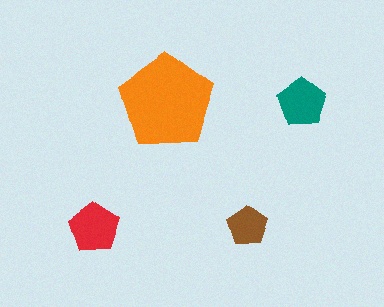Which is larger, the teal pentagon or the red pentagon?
The red one.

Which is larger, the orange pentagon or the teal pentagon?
The orange one.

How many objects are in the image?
There are 4 objects in the image.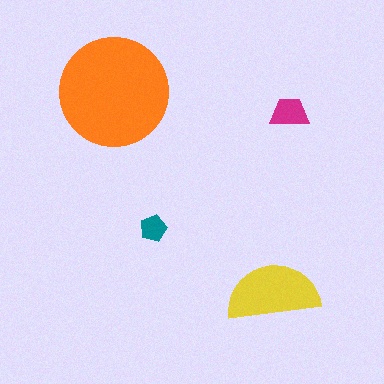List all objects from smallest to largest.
The teal pentagon, the magenta trapezoid, the yellow semicircle, the orange circle.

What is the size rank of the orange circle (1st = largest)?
1st.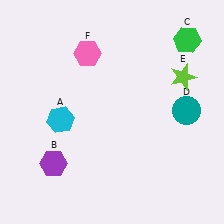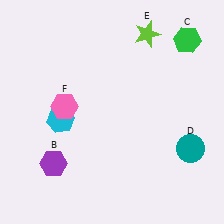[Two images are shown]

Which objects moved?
The objects that moved are: the teal circle (D), the lime star (E), the pink hexagon (F).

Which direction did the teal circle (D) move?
The teal circle (D) moved down.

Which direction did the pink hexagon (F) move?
The pink hexagon (F) moved down.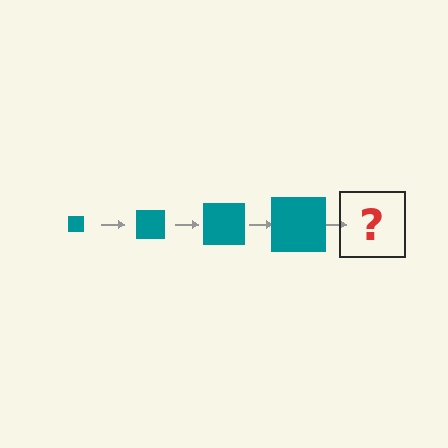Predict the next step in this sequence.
The next step is a teal square, larger than the previous one.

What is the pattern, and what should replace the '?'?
The pattern is that the square gets progressively larger each step. The '?' should be a teal square, larger than the previous one.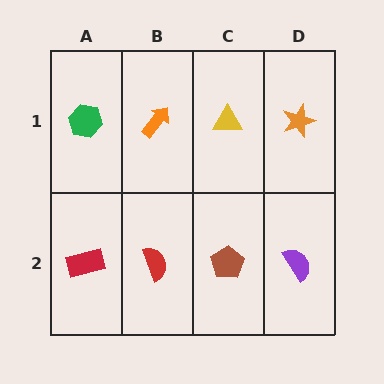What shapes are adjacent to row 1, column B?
A red semicircle (row 2, column B), a green hexagon (row 1, column A), a yellow triangle (row 1, column C).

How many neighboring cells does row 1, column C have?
3.